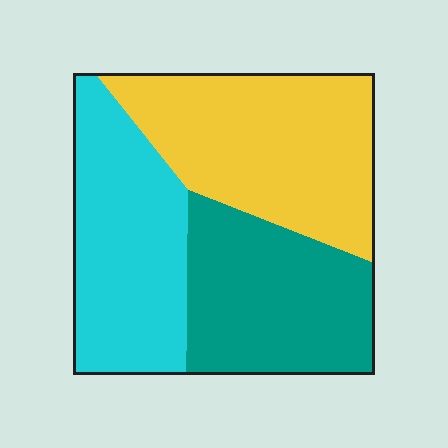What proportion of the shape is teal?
Teal covers around 30% of the shape.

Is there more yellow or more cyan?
Yellow.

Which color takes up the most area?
Yellow, at roughly 35%.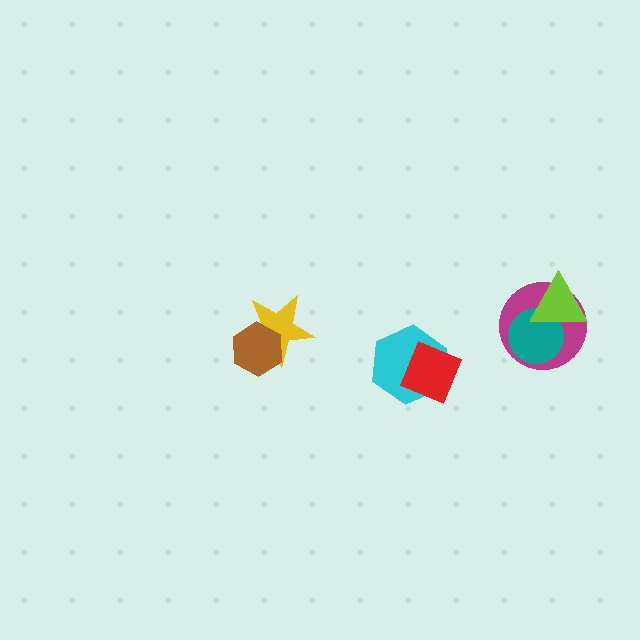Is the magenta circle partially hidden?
Yes, it is partially covered by another shape.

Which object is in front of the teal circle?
The lime triangle is in front of the teal circle.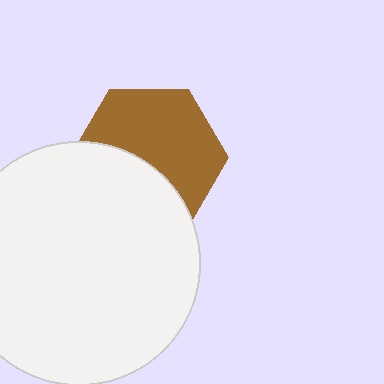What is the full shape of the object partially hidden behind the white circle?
The partially hidden object is a brown hexagon.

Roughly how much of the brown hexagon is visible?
About half of it is visible (roughly 59%).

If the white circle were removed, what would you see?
You would see the complete brown hexagon.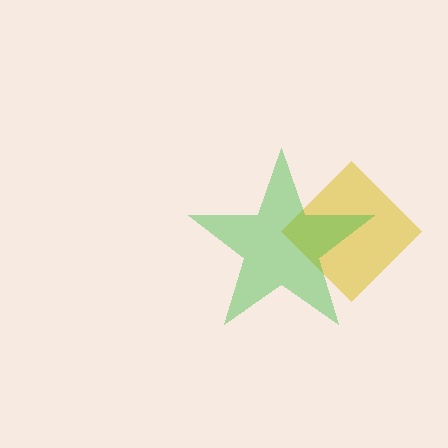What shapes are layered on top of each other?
The layered shapes are: a yellow diamond, a green star.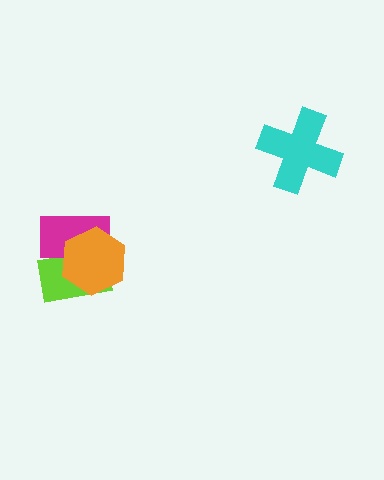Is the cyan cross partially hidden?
No, no other shape covers it.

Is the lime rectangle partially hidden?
Yes, it is partially covered by another shape.